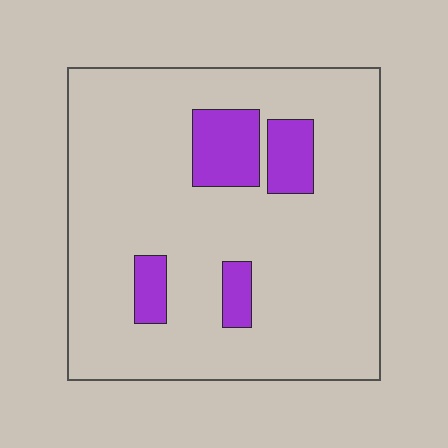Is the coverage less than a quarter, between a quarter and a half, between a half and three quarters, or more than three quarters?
Less than a quarter.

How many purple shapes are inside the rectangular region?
4.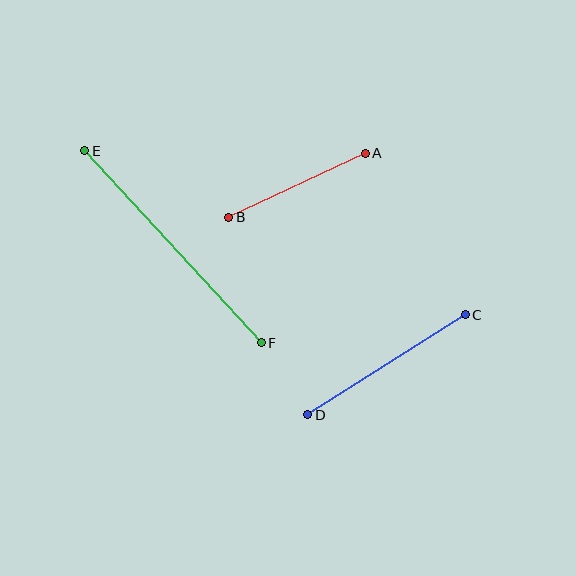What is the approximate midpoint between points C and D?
The midpoint is at approximately (386, 365) pixels.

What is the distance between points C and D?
The distance is approximately 187 pixels.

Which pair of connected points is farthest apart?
Points E and F are farthest apart.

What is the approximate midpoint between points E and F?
The midpoint is at approximately (173, 247) pixels.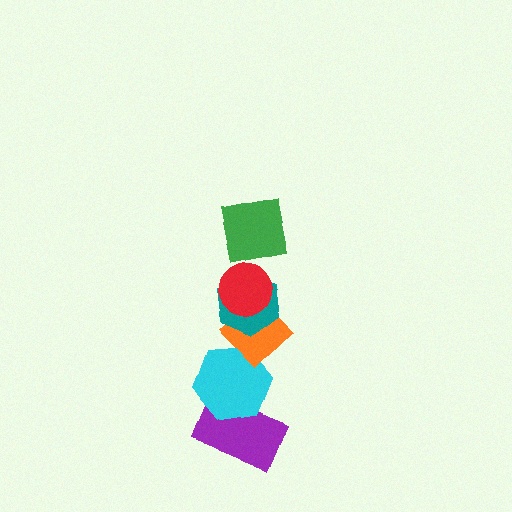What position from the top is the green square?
The green square is 1st from the top.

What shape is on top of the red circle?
The green square is on top of the red circle.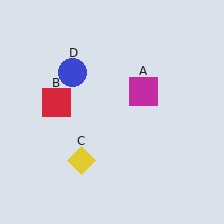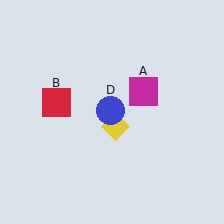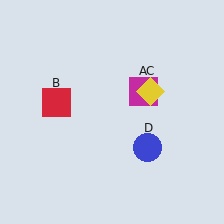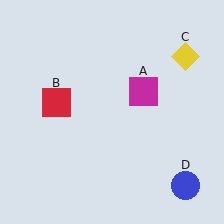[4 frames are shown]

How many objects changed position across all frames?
2 objects changed position: yellow diamond (object C), blue circle (object D).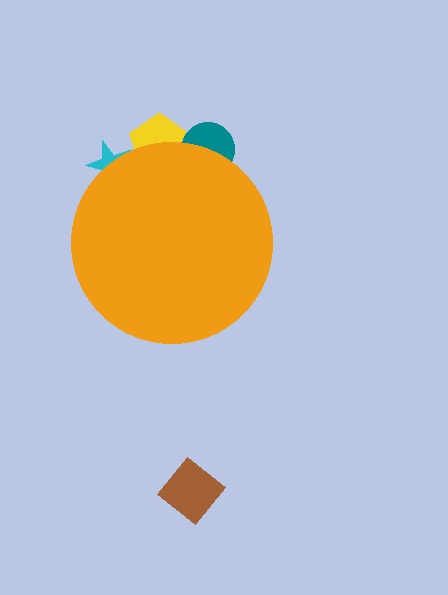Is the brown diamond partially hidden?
No, the brown diamond is fully visible.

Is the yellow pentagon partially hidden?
Yes, the yellow pentagon is partially hidden behind the orange circle.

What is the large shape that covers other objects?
An orange circle.